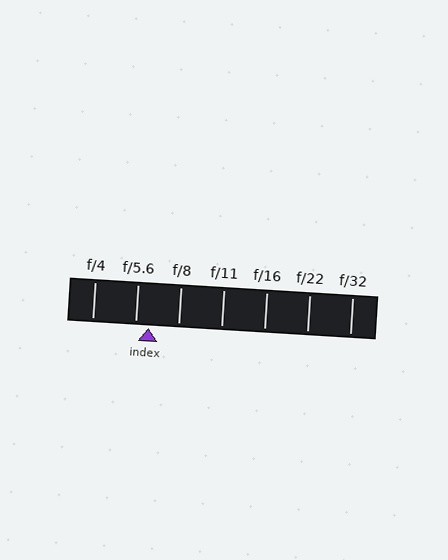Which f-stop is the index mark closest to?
The index mark is closest to f/5.6.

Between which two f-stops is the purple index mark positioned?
The index mark is between f/5.6 and f/8.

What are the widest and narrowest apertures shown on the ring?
The widest aperture shown is f/4 and the narrowest is f/32.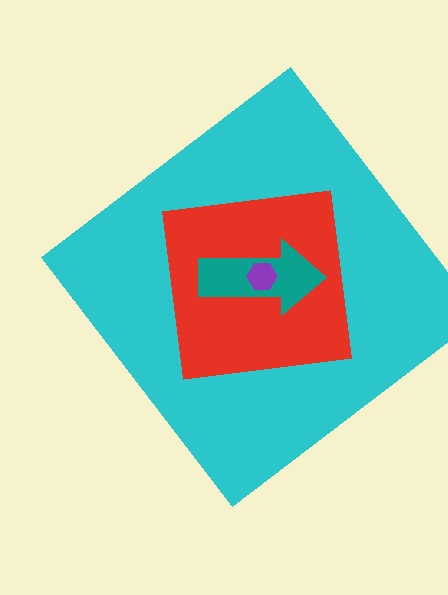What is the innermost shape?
The purple hexagon.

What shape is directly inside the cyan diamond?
The red square.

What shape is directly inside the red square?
The teal arrow.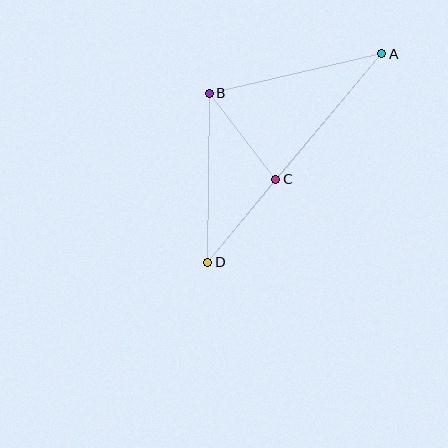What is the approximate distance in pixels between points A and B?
The distance between A and B is approximately 177 pixels.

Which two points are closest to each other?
Points C and D are closest to each other.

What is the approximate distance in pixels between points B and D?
The distance between B and D is approximately 169 pixels.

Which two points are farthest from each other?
Points A and D are farthest from each other.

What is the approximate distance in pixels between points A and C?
The distance between A and C is approximately 164 pixels.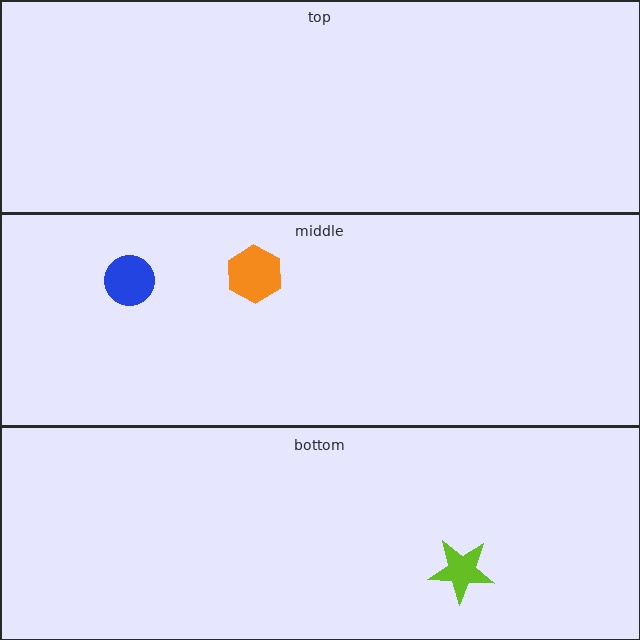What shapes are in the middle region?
The orange hexagon, the blue circle.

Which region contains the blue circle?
The middle region.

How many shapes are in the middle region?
2.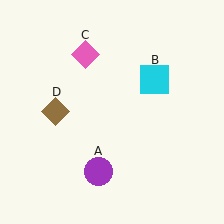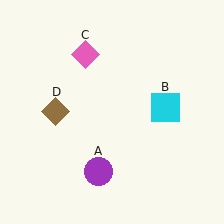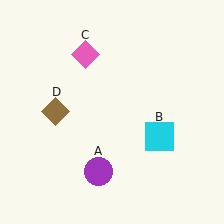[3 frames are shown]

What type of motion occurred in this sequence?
The cyan square (object B) rotated clockwise around the center of the scene.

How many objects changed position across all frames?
1 object changed position: cyan square (object B).